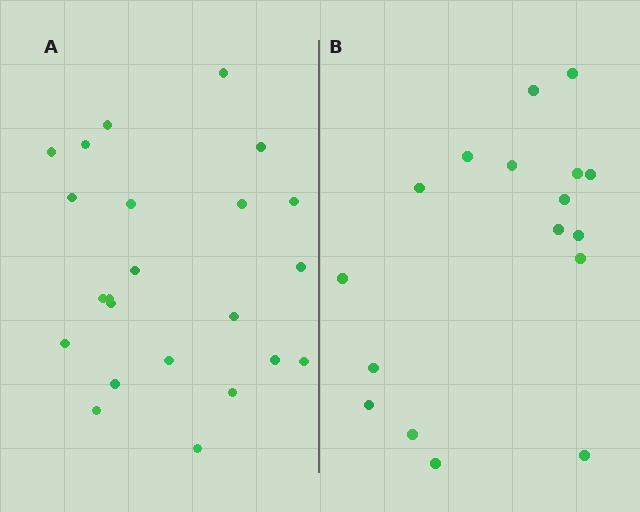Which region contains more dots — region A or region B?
Region A (the left region) has more dots.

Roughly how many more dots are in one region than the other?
Region A has about 6 more dots than region B.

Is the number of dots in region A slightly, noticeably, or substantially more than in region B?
Region A has noticeably more, but not dramatically so. The ratio is roughly 1.4 to 1.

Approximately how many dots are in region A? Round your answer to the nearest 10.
About 20 dots. (The exact count is 23, which rounds to 20.)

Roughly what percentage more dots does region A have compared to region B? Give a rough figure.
About 35% more.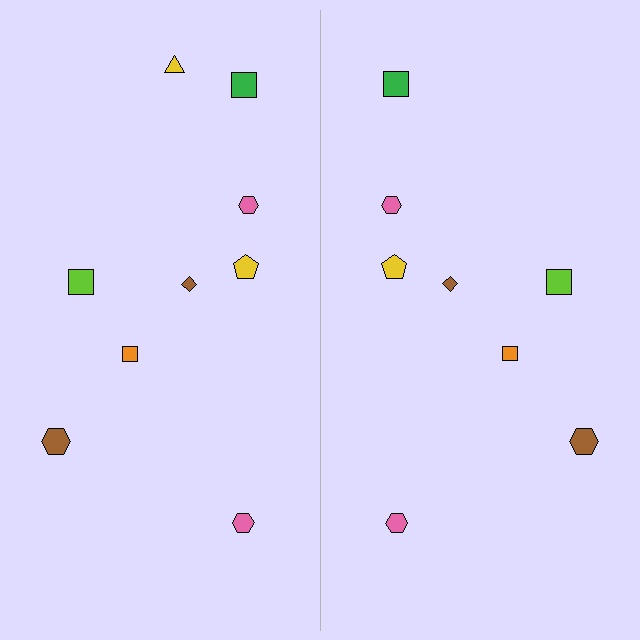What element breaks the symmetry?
A yellow triangle is missing from the right side.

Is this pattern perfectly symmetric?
No, the pattern is not perfectly symmetric. A yellow triangle is missing from the right side.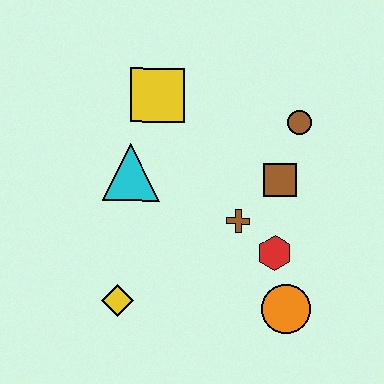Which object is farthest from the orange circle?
The yellow square is farthest from the orange circle.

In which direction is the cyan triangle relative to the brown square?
The cyan triangle is to the left of the brown square.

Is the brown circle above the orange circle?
Yes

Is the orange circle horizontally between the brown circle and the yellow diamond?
Yes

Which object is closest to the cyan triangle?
The yellow square is closest to the cyan triangle.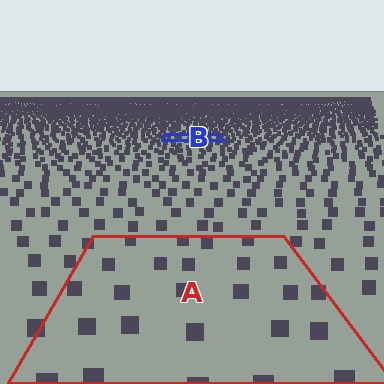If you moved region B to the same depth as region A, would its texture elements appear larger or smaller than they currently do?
They would appear larger. At a closer depth, the same texture elements are projected at a bigger on-screen size.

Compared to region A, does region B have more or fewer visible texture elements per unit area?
Region B has more texture elements per unit area — they are packed more densely because it is farther away.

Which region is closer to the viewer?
Region A is closer. The texture elements there are larger and more spread out.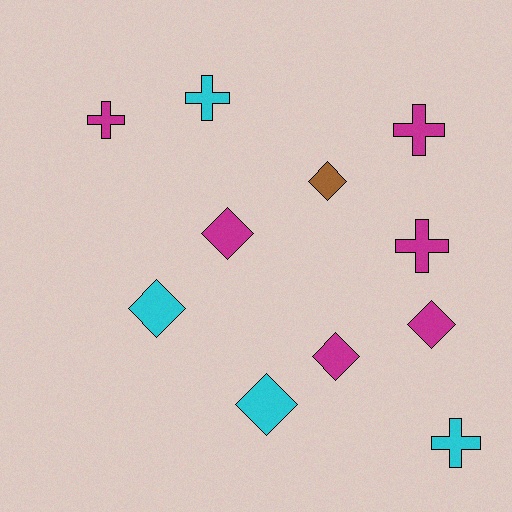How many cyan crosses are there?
There are 2 cyan crosses.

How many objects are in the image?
There are 11 objects.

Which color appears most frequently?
Magenta, with 6 objects.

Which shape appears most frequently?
Diamond, with 6 objects.